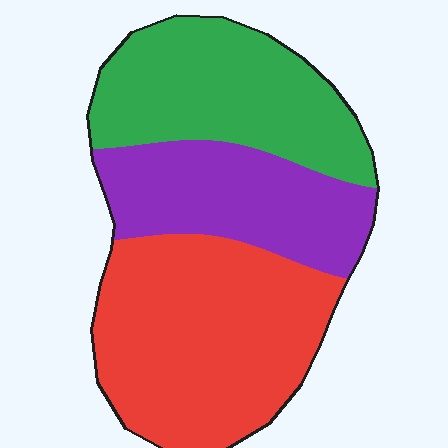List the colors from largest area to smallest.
From largest to smallest: red, green, purple.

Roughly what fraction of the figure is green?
Green takes up about one third (1/3) of the figure.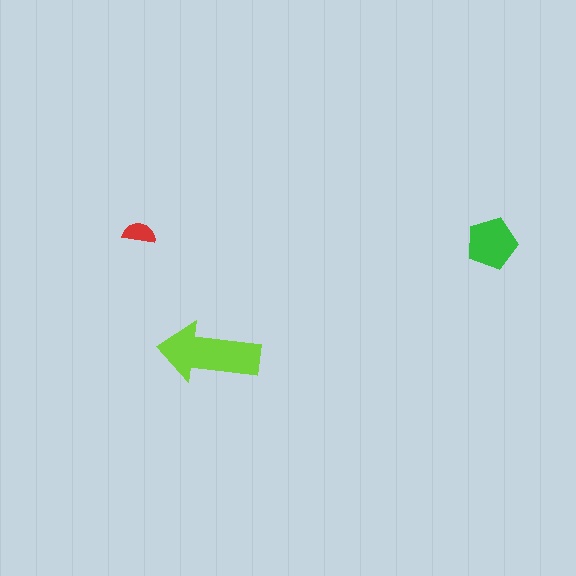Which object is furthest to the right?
The green pentagon is rightmost.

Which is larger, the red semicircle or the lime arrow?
The lime arrow.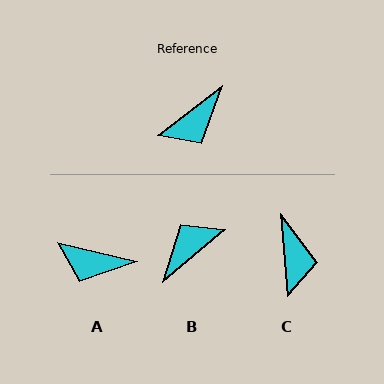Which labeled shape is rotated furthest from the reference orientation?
B, about 177 degrees away.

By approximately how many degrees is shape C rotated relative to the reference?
Approximately 57 degrees counter-clockwise.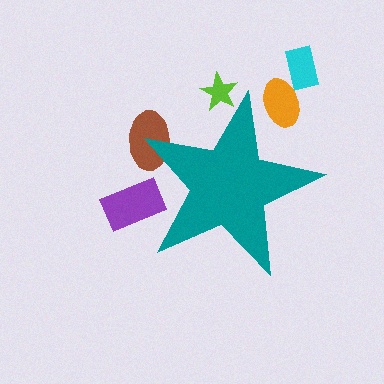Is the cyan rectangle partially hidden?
No, the cyan rectangle is fully visible.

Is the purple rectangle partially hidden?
Yes, the purple rectangle is partially hidden behind the teal star.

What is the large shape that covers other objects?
A teal star.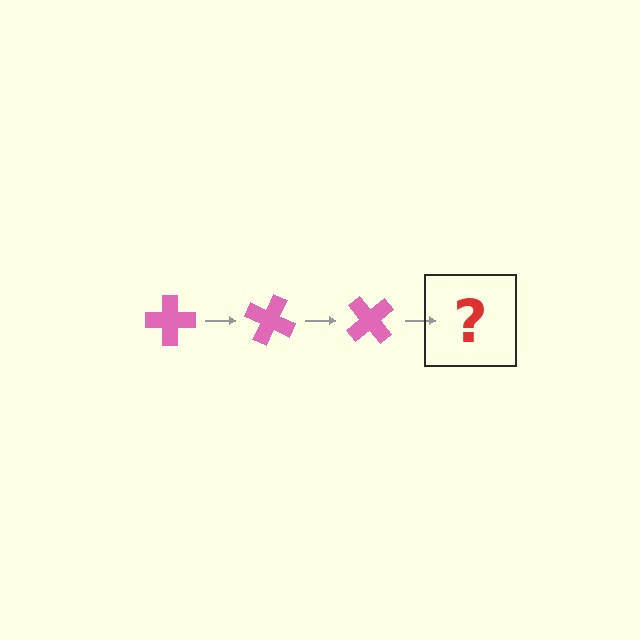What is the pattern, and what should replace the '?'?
The pattern is that the cross rotates 25 degrees each step. The '?' should be a pink cross rotated 75 degrees.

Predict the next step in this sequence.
The next step is a pink cross rotated 75 degrees.